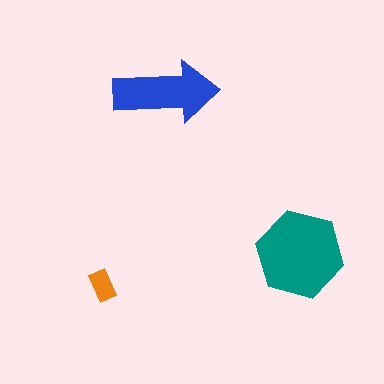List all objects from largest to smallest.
The teal hexagon, the blue arrow, the orange rectangle.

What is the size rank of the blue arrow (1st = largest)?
2nd.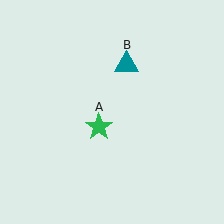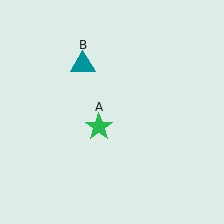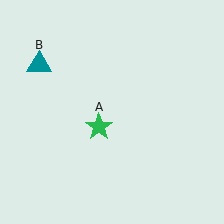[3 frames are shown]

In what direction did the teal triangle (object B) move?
The teal triangle (object B) moved left.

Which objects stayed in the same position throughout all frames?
Green star (object A) remained stationary.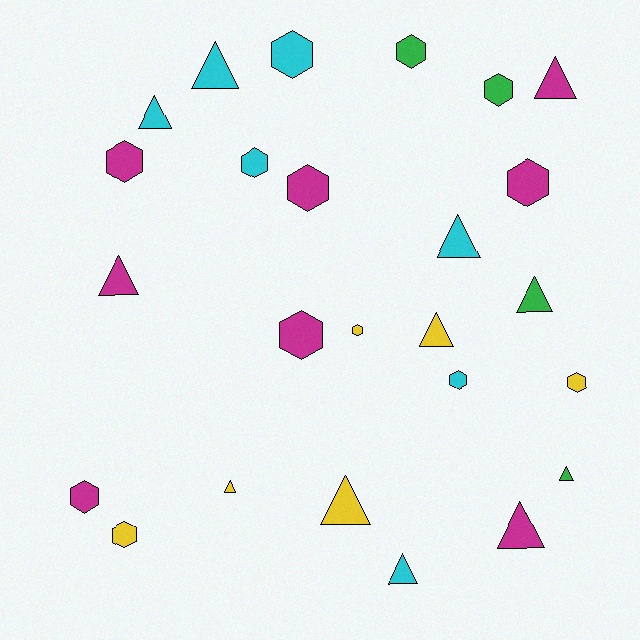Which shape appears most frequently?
Hexagon, with 13 objects.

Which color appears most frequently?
Magenta, with 8 objects.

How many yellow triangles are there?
There are 3 yellow triangles.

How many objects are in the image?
There are 25 objects.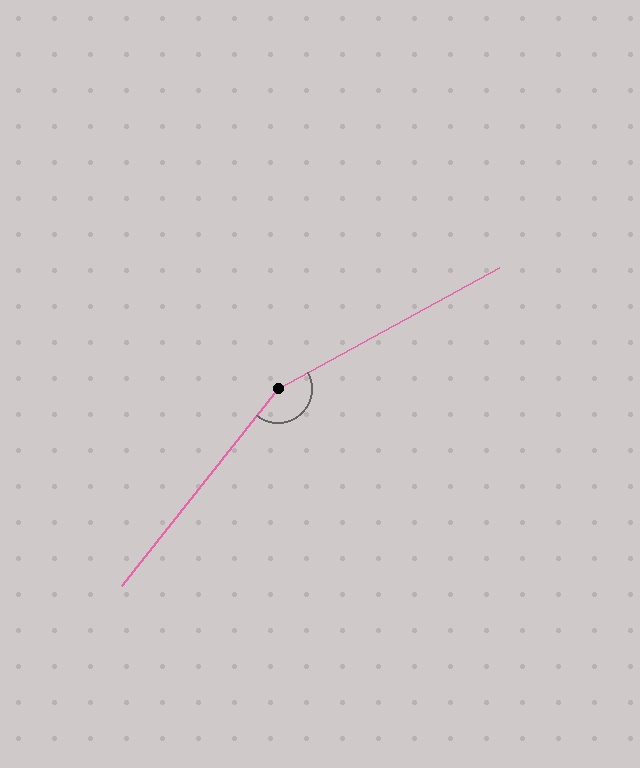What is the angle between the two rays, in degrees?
Approximately 157 degrees.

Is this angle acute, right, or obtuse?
It is obtuse.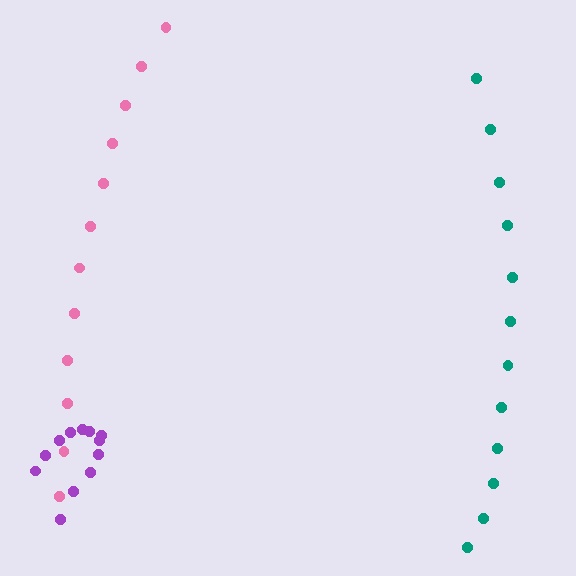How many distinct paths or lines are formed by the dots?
There are 3 distinct paths.